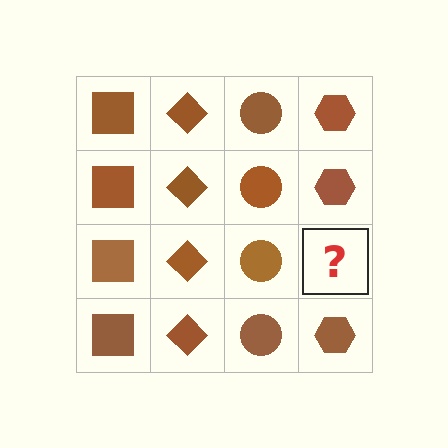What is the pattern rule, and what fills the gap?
The rule is that each column has a consistent shape. The gap should be filled with a brown hexagon.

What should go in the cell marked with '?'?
The missing cell should contain a brown hexagon.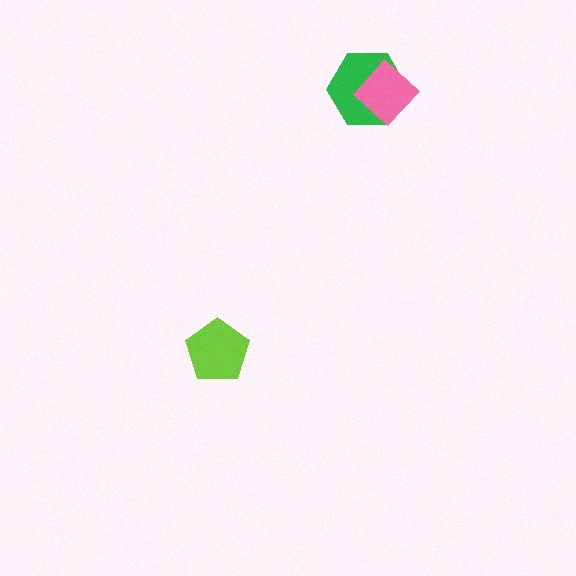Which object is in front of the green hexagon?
The pink diamond is in front of the green hexagon.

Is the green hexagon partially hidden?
Yes, it is partially covered by another shape.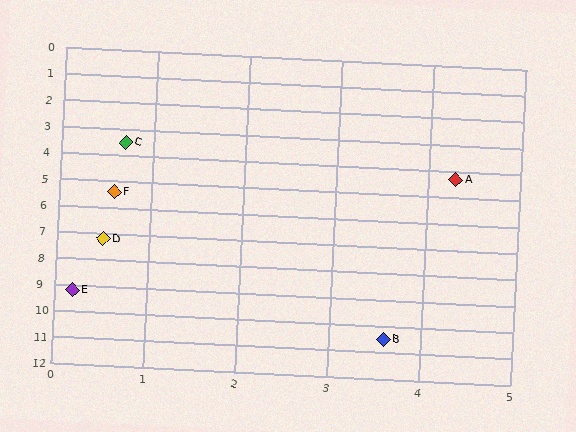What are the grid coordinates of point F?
Point F is at approximately (0.6, 5.4).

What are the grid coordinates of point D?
Point D is at approximately (0.5, 7.2).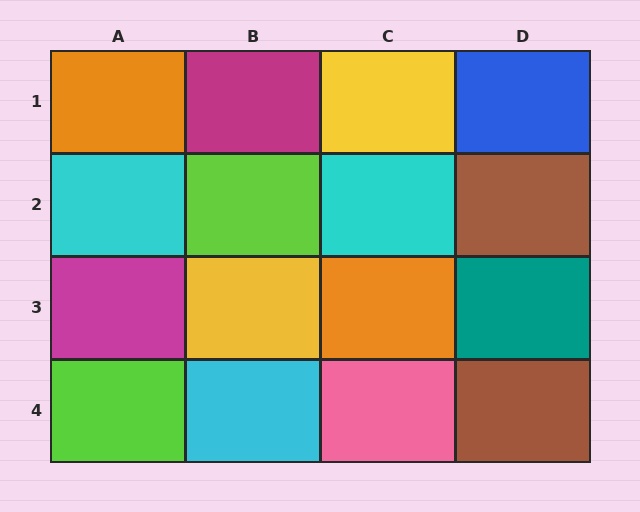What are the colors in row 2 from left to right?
Cyan, lime, cyan, brown.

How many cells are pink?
1 cell is pink.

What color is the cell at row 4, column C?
Pink.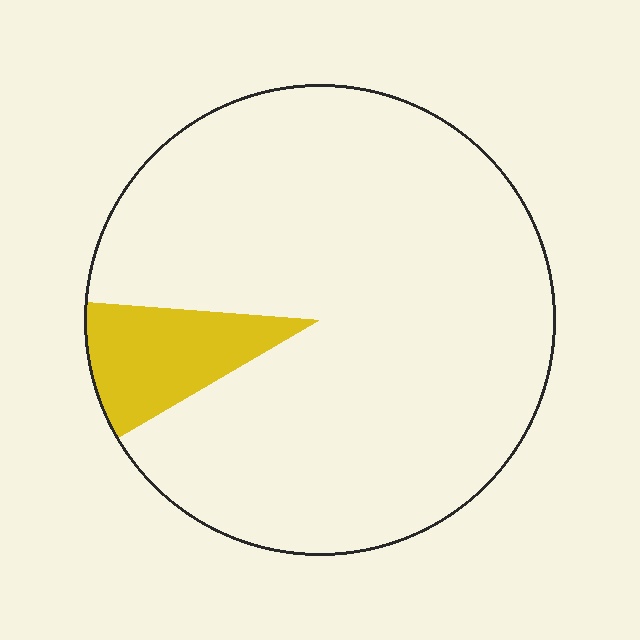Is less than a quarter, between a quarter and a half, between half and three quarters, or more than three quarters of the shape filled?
Less than a quarter.